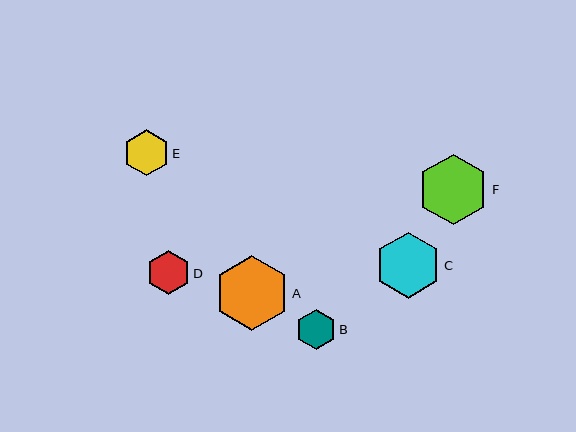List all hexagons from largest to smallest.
From largest to smallest: A, F, C, E, D, B.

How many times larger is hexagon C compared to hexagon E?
Hexagon C is approximately 1.4 times the size of hexagon E.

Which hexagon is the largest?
Hexagon A is the largest with a size of approximately 75 pixels.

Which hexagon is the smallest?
Hexagon B is the smallest with a size of approximately 40 pixels.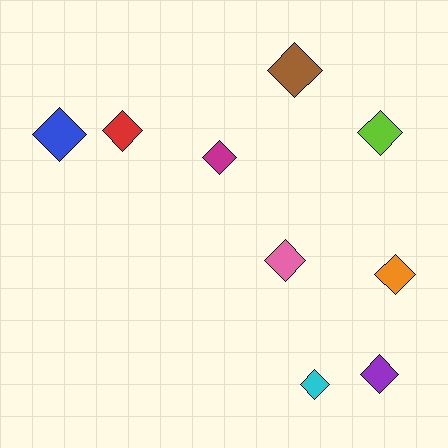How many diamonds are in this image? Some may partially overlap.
There are 9 diamonds.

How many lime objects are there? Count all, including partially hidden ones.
There is 1 lime object.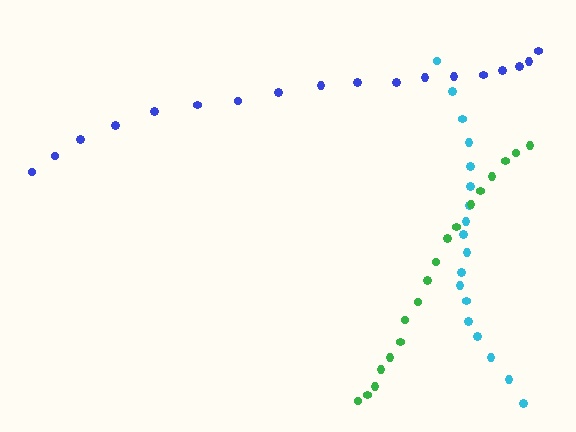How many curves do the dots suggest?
There are 3 distinct paths.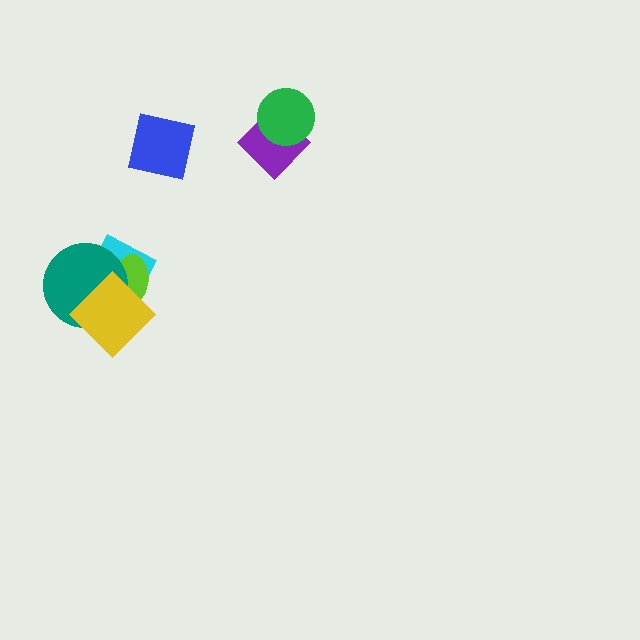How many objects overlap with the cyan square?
3 objects overlap with the cyan square.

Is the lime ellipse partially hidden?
Yes, it is partially covered by another shape.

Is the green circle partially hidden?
No, no other shape covers it.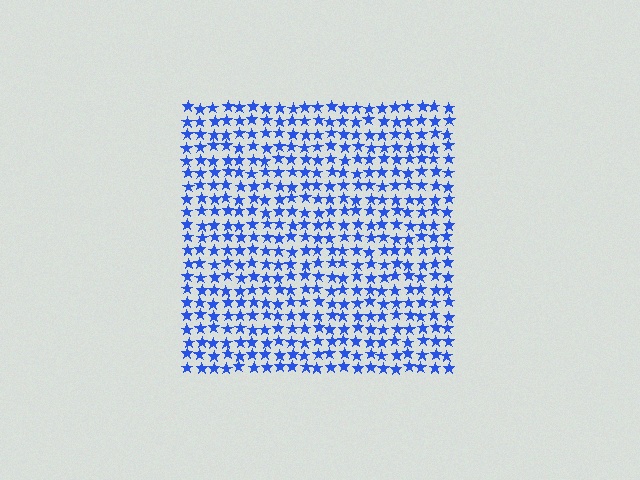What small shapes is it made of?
It is made of small stars.